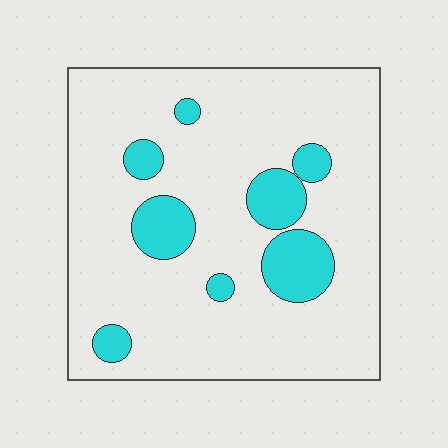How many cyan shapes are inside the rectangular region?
8.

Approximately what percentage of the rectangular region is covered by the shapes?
Approximately 15%.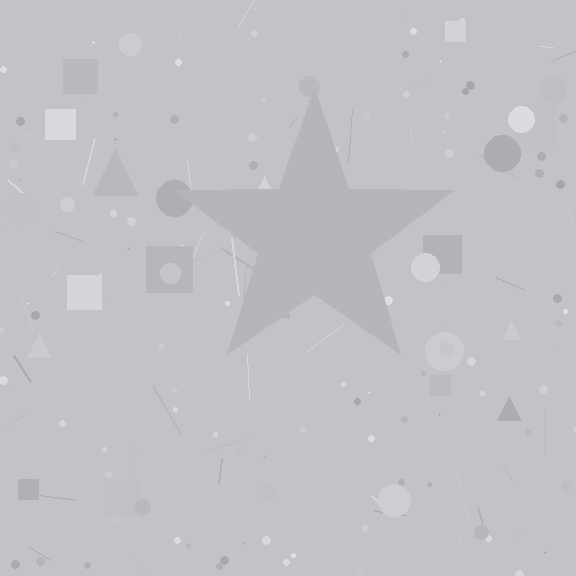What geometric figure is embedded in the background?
A star is embedded in the background.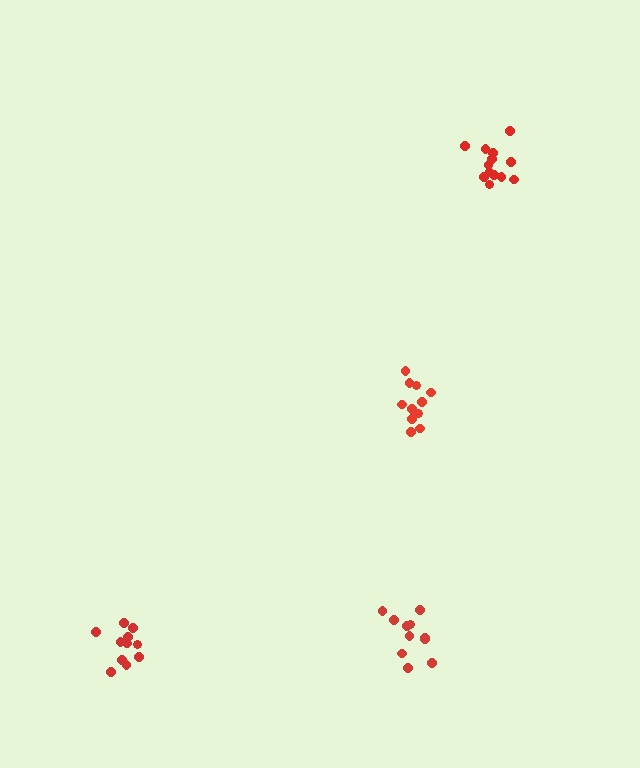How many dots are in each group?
Group 1: 11 dots, Group 2: 13 dots, Group 3: 11 dots, Group 4: 11 dots (46 total).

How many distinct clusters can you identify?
There are 4 distinct clusters.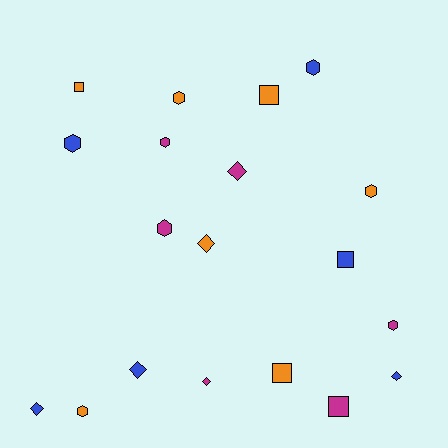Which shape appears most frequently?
Hexagon, with 8 objects.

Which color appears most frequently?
Orange, with 7 objects.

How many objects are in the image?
There are 19 objects.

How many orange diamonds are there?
There is 1 orange diamond.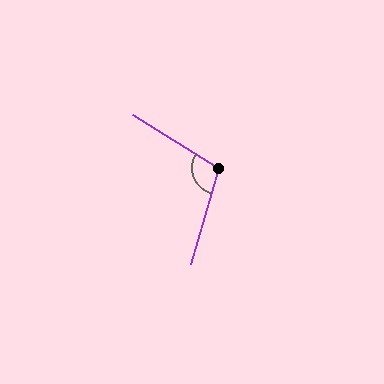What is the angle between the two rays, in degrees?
Approximately 106 degrees.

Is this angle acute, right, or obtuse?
It is obtuse.